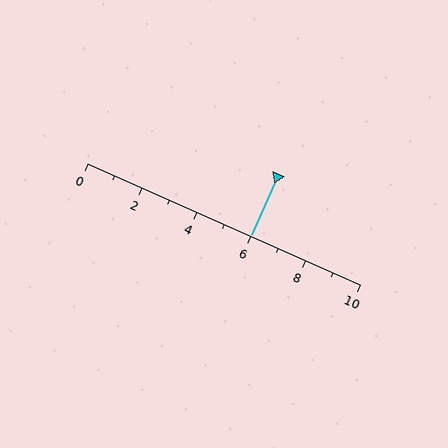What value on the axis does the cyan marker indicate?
The marker indicates approximately 6.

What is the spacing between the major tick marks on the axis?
The major ticks are spaced 2 apart.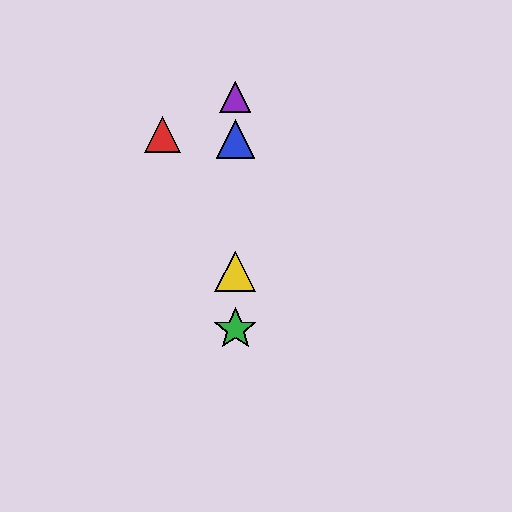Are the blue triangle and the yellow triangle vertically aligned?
Yes, both are at x≈235.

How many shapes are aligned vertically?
4 shapes (the blue triangle, the green star, the yellow triangle, the purple triangle) are aligned vertically.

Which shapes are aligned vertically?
The blue triangle, the green star, the yellow triangle, the purple triangle are aligned vertically.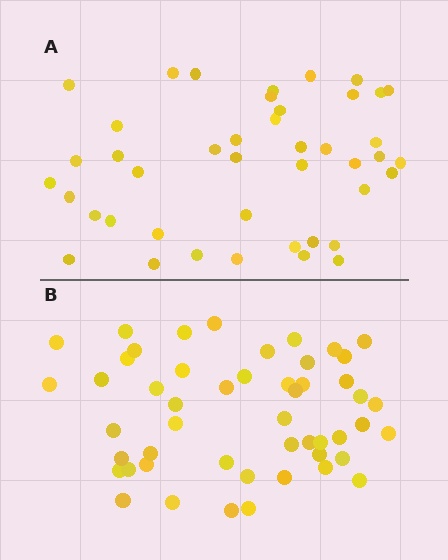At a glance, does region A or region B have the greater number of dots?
Region B (the bottom region) has more dots.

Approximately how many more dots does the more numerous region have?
Region B has roughly 8 or so more dots than region A.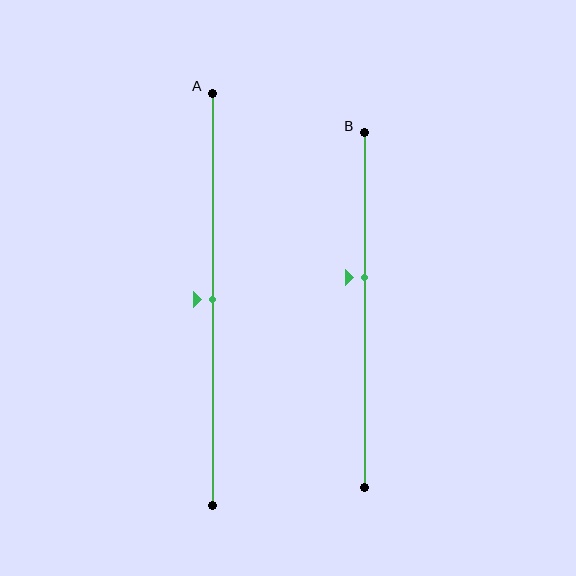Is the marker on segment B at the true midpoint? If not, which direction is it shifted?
No, the marker on segment B is shifted upward by about 9% of the segment length.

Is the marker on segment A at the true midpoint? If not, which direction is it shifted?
Yes, the marker on segment A is at the true midpoint.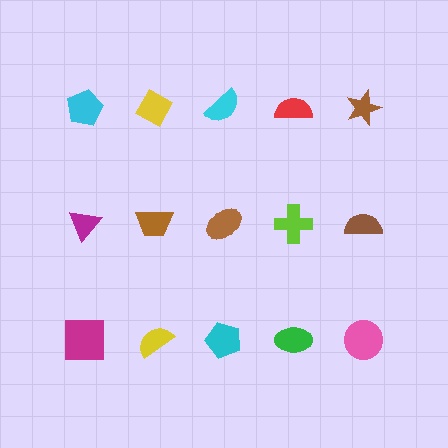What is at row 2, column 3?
A brown ellipse.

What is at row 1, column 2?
A yellow diamond.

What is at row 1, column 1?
A cyan pentagon.